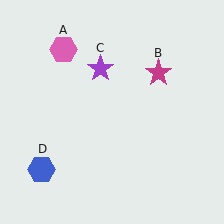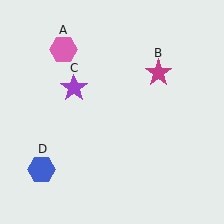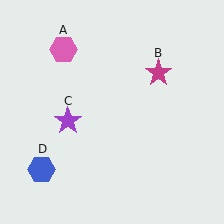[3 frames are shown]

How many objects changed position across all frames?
1 object changed position: purple star (object C).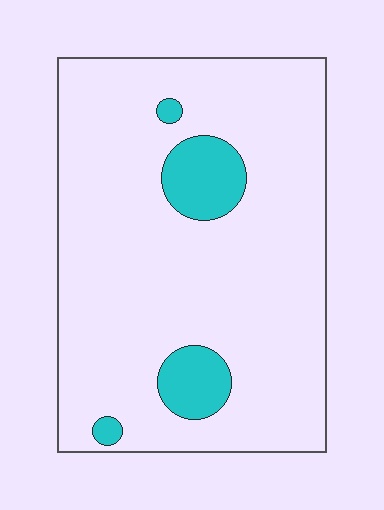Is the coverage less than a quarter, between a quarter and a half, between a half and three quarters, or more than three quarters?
Less than a quarter.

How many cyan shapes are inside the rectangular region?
4.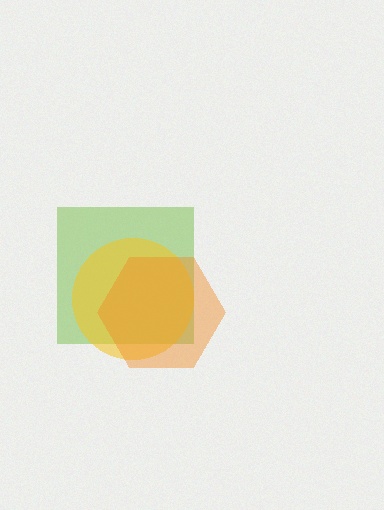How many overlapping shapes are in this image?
There are 3 overlapping shapes in the image.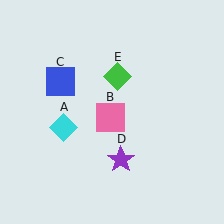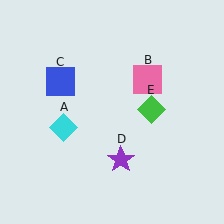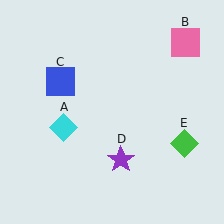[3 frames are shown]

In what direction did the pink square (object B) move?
The pink square (object B) moved up and to the right.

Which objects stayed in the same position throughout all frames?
Cyan diamond (object A) and blue square (object C) and purple star (object D) remained stationary.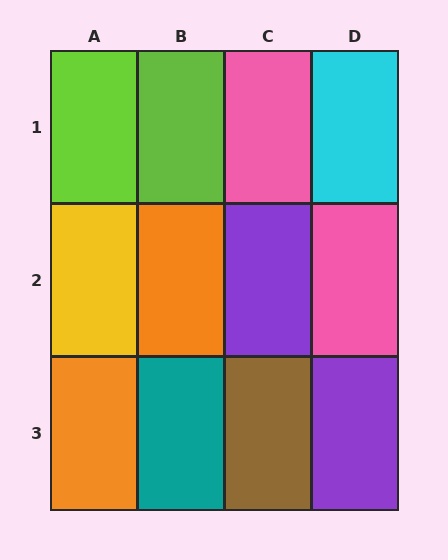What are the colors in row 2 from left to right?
Yellow, orange, purple, pink.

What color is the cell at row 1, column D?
Cyan.